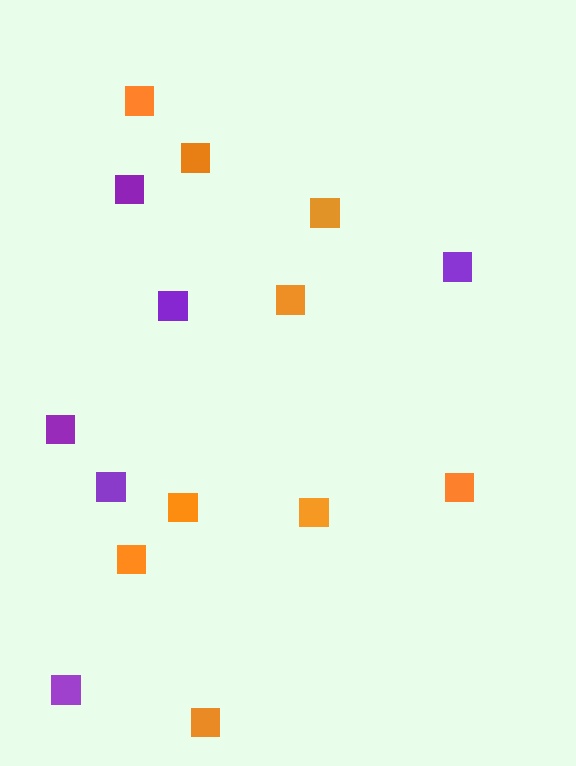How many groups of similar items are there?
There are 2 groups: one group of orange squares (9) and one group of purple squares (6).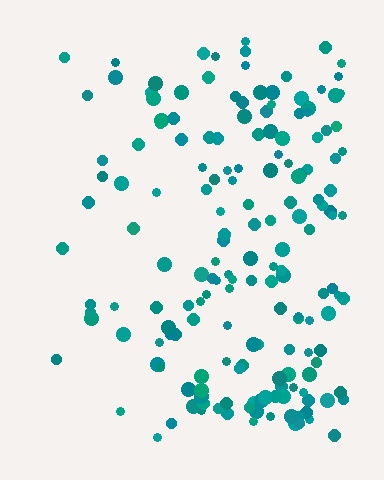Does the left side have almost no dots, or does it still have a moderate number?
Still a moderate number, just noticeably fewer than the right.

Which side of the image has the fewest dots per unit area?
The left.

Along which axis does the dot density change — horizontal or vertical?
Horizontal.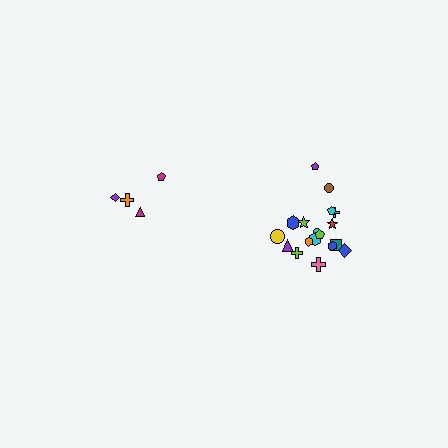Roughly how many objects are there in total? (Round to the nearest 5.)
Roughly 20 objects in total.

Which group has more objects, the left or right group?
The right group.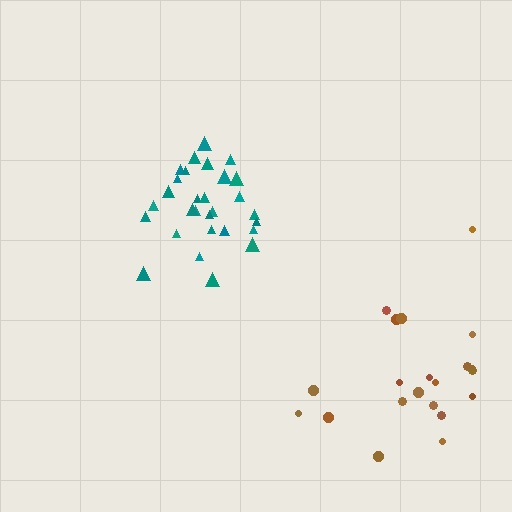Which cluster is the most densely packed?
Teal.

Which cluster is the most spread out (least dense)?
Brown.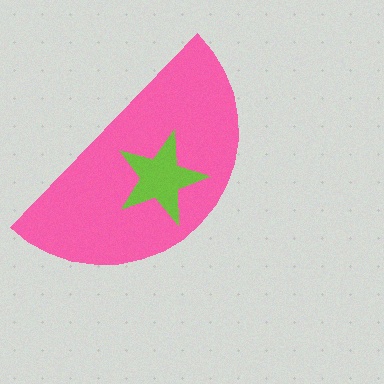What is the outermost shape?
The pink semicircle.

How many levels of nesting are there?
2.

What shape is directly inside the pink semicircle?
The lime star.